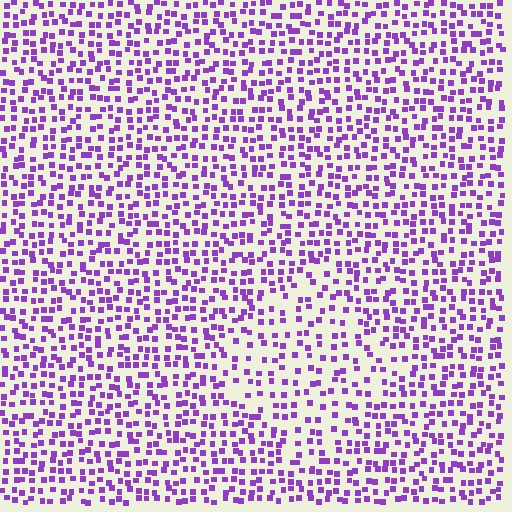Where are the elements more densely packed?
The elements are more densely packed outside the diamond boundary.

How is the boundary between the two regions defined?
The boundary is defined by a change in element density (approximately 1.6x ratio). All elements are the same color, size, and shape.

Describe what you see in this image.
The image contains small purple elements arranged at two different densities. A diamond-shaped region is visible where the elements are less densely packed than the surrounding area.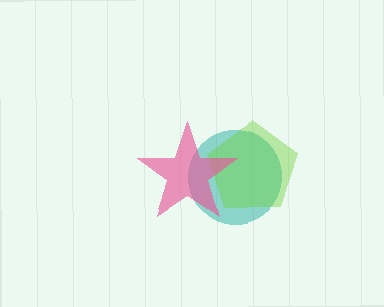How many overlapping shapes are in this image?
There are 3 overlapping shapes in the image.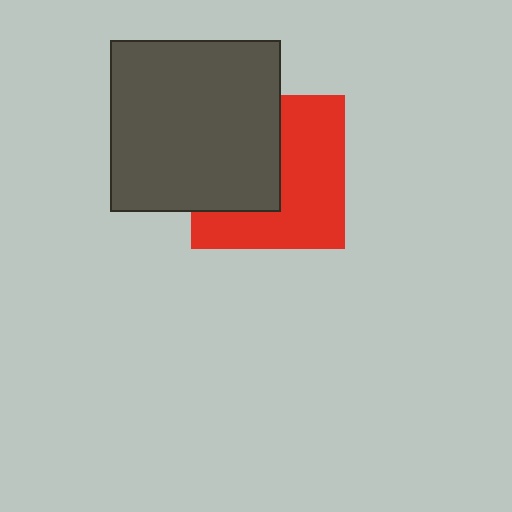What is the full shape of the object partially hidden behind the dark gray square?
The partially hidden object is a red square.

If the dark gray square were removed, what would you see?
You would see the complete red square.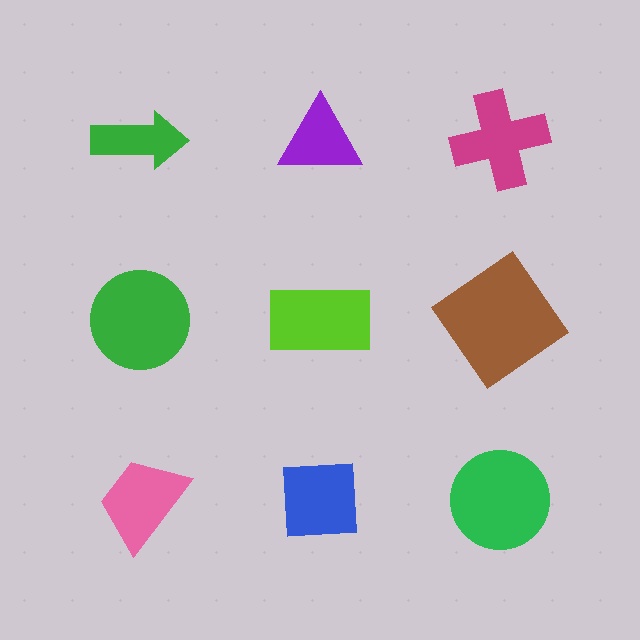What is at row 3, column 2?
A blue square.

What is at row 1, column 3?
A magenta cross.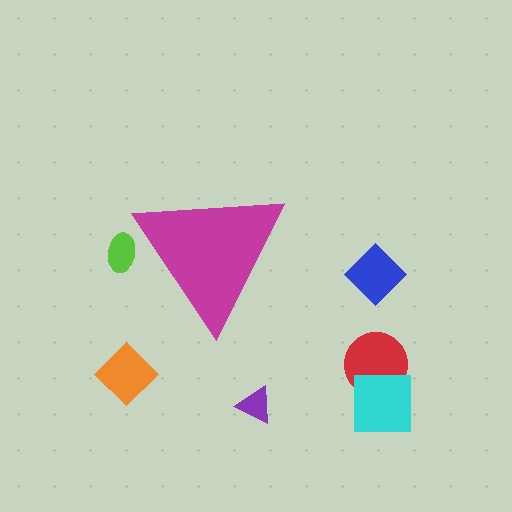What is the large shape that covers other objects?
A magenta triangle.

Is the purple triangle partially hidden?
No, the purple triangle is fully visible.